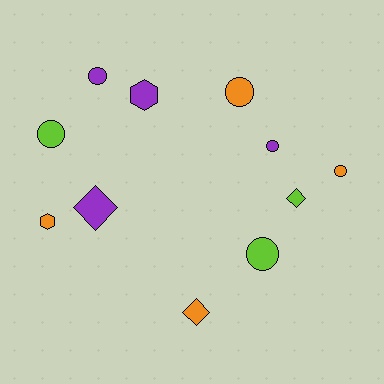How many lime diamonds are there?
There is 1 lime diamond.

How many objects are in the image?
There are 11 objects.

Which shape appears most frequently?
Circle, with 6 objects.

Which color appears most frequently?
Purple, with 4 objects.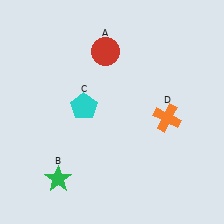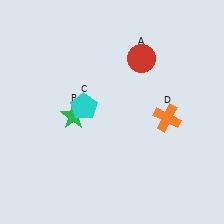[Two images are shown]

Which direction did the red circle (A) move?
The red circle (A) moved right.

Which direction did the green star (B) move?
The green star (B) moved up.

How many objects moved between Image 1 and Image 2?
2 objects moved between the two images.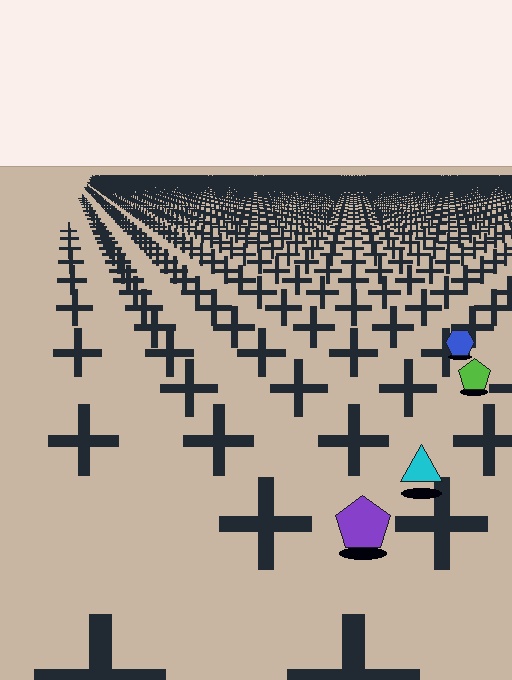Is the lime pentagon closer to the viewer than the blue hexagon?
Yes. The lime pentagon is closer — you can tell from the texture gradient: the ground texture is coarser near it.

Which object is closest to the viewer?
The purple pentagon is closest. The texture marks near it are larger and more spread out.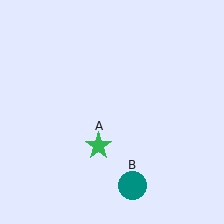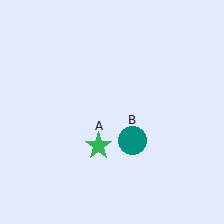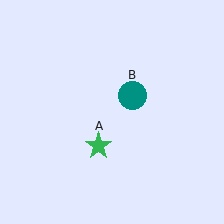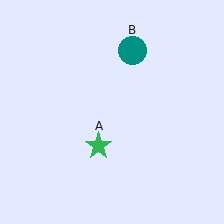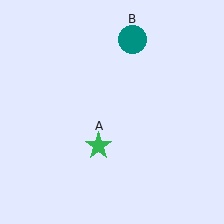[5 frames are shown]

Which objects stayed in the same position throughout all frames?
Green star (object A) remained stationary.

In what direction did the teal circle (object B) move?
The teal circle (object B) moved up.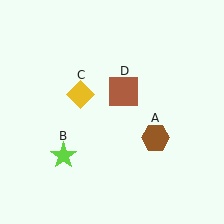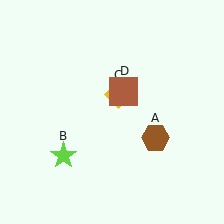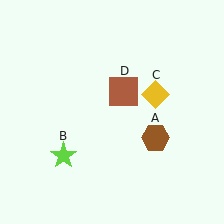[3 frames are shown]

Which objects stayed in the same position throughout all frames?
Brown hexagon (object A) and lime star (object B) and brown square (object D) remained stationary.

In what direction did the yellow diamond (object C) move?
The yellow diamond (object C) moved right.